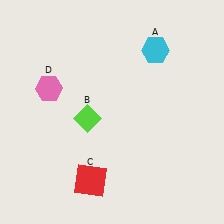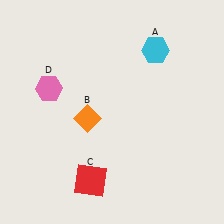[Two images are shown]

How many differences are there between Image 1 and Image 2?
There is 1 difference between the two images.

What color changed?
The diamond (B) changed from lime in Image 1 to orange in Image 2.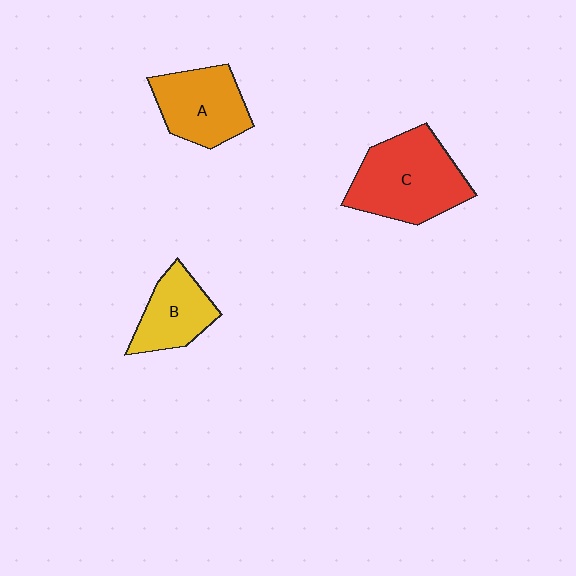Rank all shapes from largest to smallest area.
From largest to smallest: C (red), A (orange), B (yellow).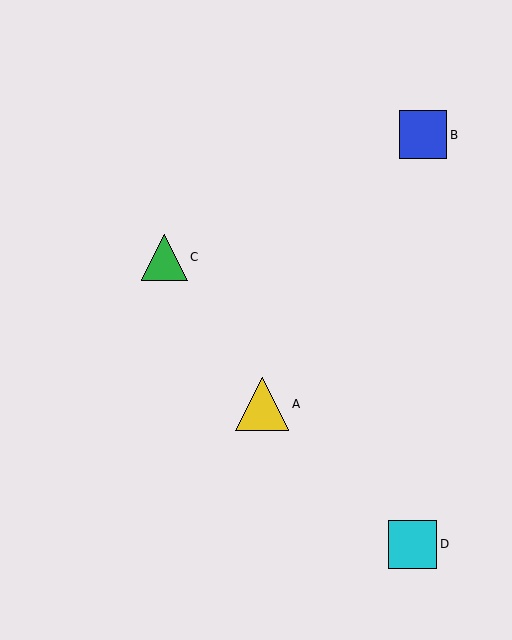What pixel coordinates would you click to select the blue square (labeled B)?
Click at (423, 135) to select the blue square B.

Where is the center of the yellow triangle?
The center of the yellow triangle is at (262, 404).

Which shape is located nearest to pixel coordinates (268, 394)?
The yellow triangle (labeled A) at (262, 404) is nearest to that location.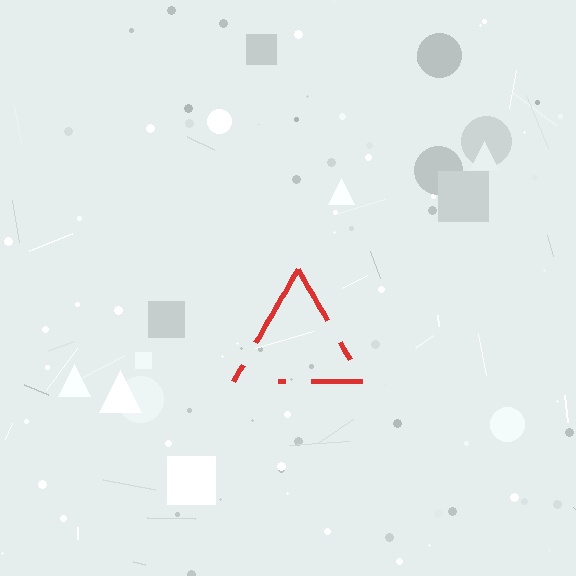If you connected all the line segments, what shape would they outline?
They would outline a triangle.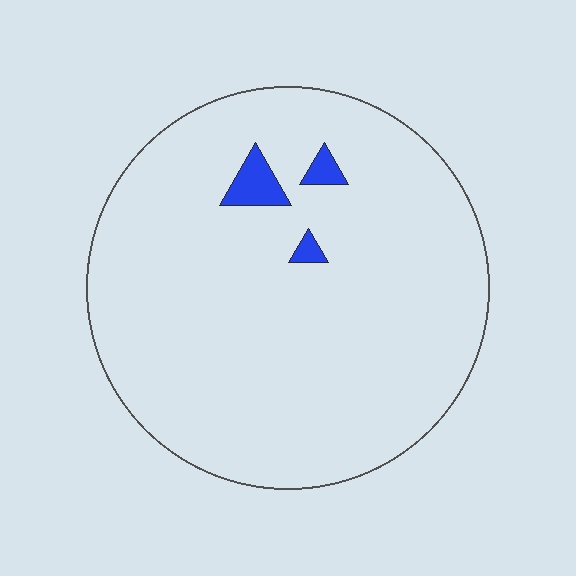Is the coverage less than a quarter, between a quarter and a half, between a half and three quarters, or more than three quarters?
Less than a quarter.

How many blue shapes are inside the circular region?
3.